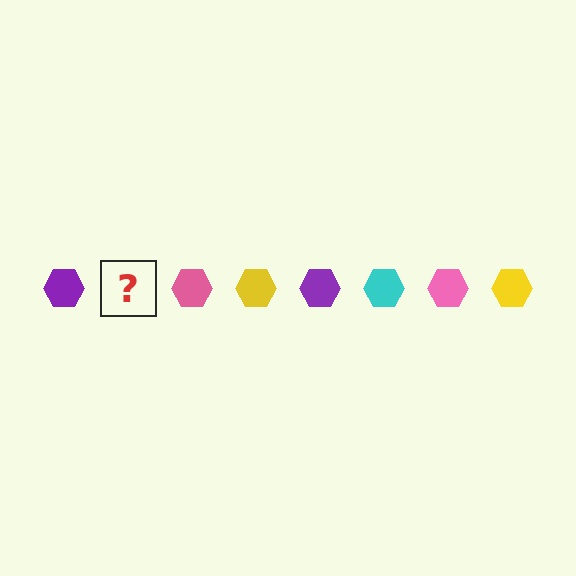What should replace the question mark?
The question mark should be replaced with a cyan hexagon.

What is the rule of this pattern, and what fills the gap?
The rule is that the pattern cycles through purple, cyan, pink, yellow hexagons. The gap should be filled with a cyan hexagon.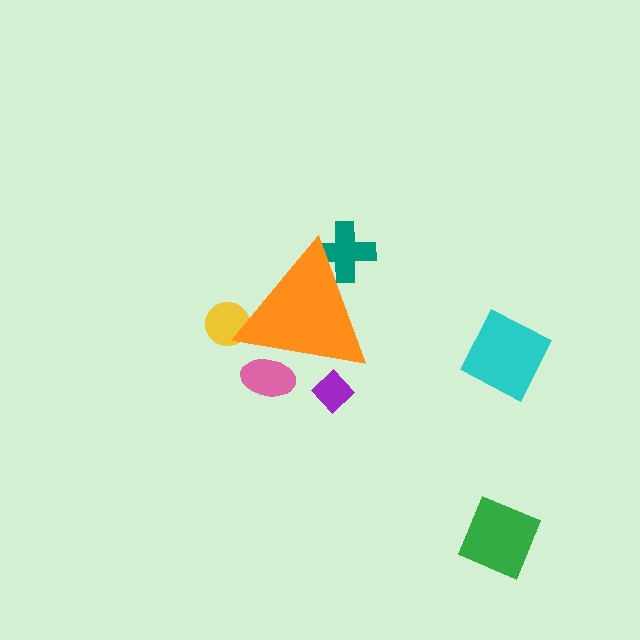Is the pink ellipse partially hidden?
Yes, the pink ellipse is partially hidden behind the orange triangle.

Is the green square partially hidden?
No, the green square is fully visible.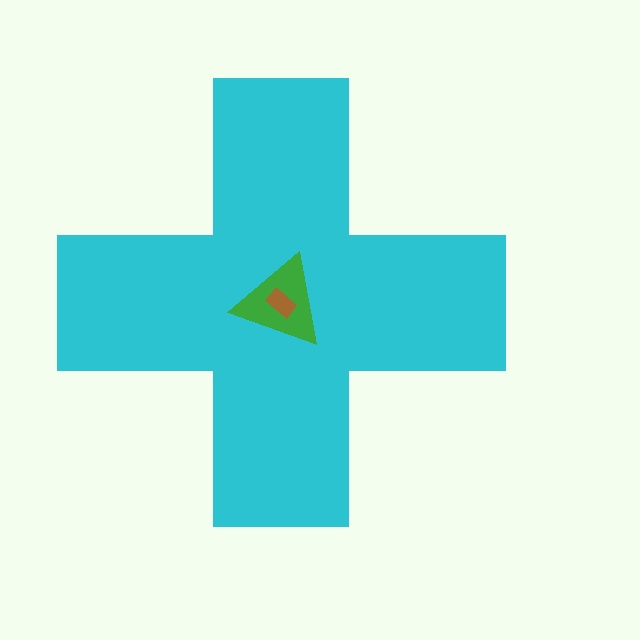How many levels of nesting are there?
3.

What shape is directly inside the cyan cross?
The green triangle.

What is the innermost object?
The brown rectangle.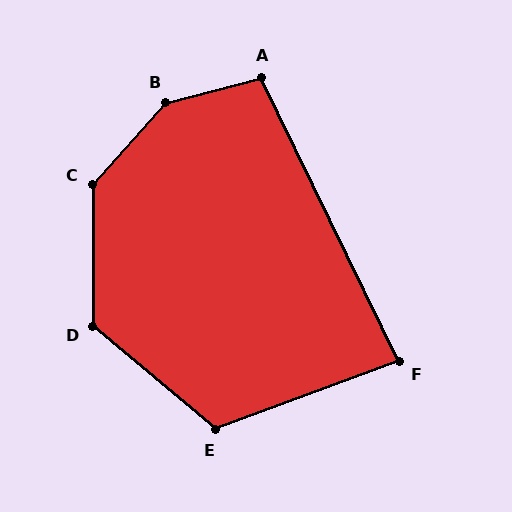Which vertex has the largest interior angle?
B, at approximately 146 degrees.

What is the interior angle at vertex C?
Approximately 138 degrees (obtuse).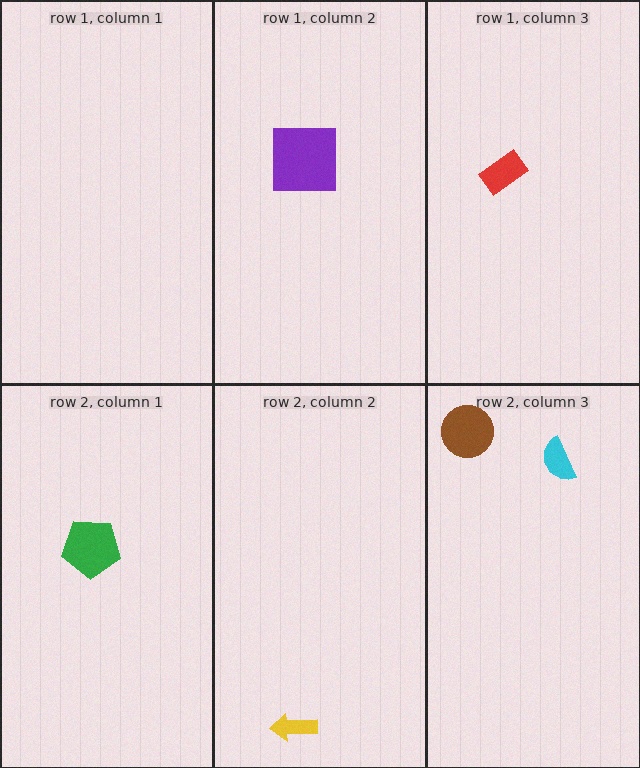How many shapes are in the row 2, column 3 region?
2.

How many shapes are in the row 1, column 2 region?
1.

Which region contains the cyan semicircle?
The row 2, column 3 region.